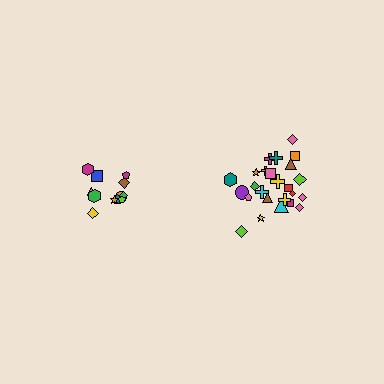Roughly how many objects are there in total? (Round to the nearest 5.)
Roughly 35 objects in total.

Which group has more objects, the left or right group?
The right group.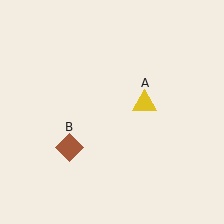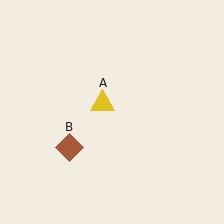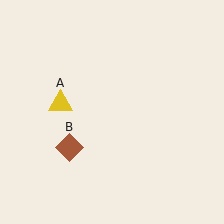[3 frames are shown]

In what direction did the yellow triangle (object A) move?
The yellow triangle (object A) moved left.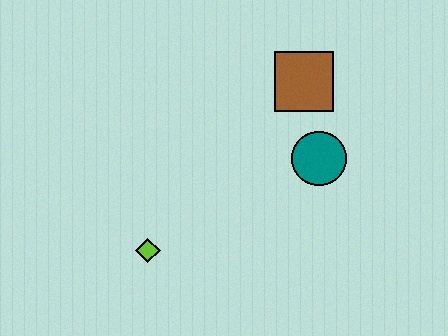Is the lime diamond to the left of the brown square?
Yes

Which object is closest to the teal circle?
The brown square is closest to the teal circle.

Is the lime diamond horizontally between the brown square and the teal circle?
No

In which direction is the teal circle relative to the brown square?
The teal circle is below the brown square.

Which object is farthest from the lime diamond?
The brown square is farthest from the lime diamond.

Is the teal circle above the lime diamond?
Yes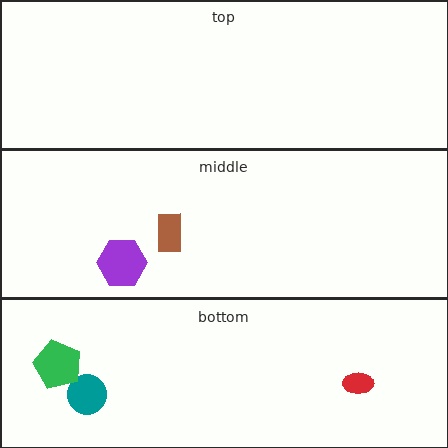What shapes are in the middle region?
The brown rectangle, the purple hexagon.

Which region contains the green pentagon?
The bottom region.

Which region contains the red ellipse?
The bottom region.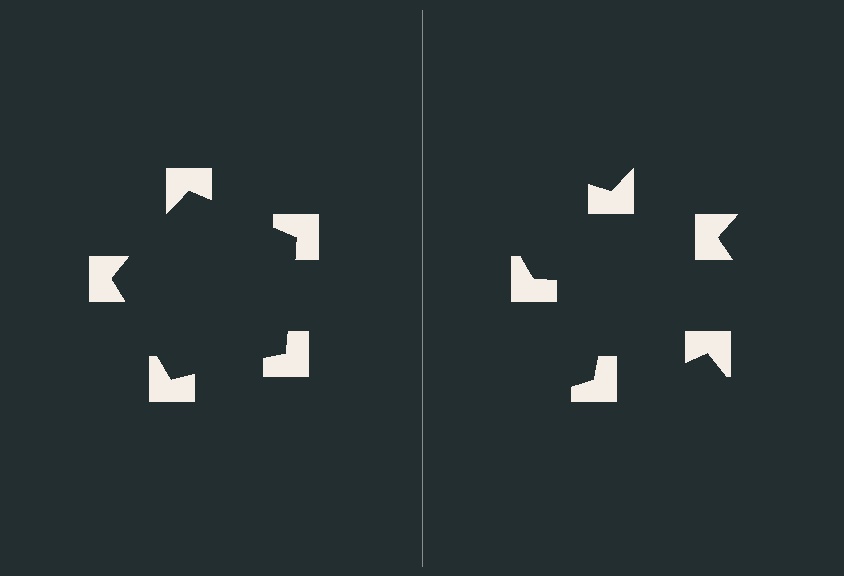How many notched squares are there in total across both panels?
10 — 5 on each side.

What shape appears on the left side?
An illusory pentagon.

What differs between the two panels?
The notched squares are positioned identically on both sides; only the wedge orientations differ. On the left they align to a pentagon; on the right they are misaligned.